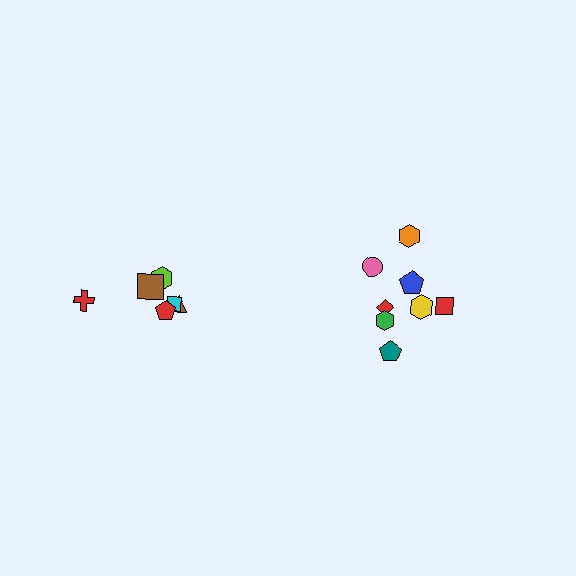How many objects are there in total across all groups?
There are 14 objects.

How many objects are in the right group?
There are 8 objects.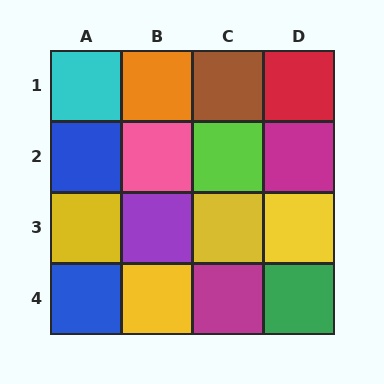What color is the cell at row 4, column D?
Green.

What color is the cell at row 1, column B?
Orange.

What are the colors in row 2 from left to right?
Blue, pink, lime, magenta.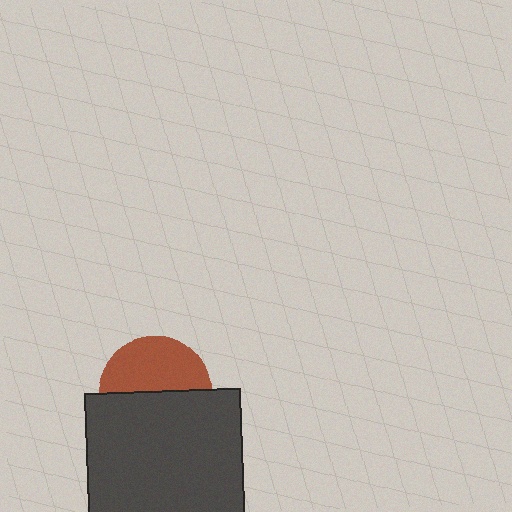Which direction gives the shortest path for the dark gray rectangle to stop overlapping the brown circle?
Moving down gives the shortest separation.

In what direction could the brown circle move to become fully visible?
The brown circle could move up. That would shift it out from behind the dark gray rectangle entirely.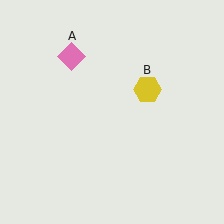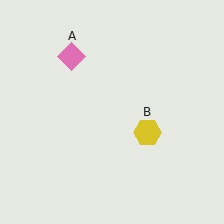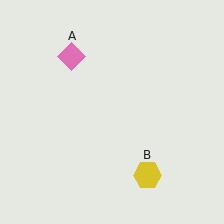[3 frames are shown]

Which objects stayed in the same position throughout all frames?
Pink diamond (object A) remained stationary.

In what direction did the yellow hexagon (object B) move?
The yellow hexagon (object B) moved down.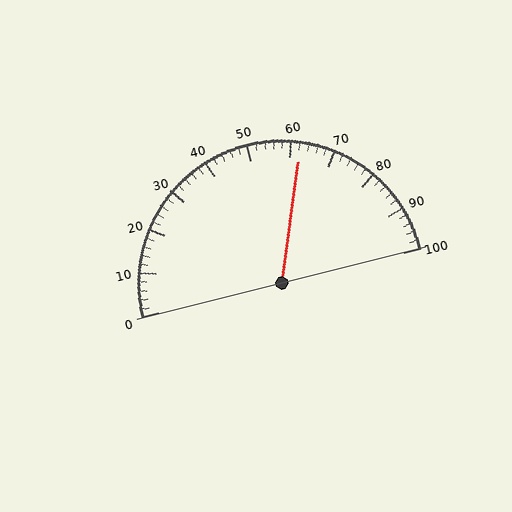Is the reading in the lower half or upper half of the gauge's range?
The reading is in the upper half of the range (0 to 100).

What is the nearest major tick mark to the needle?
The nearest major tick mark is 60.